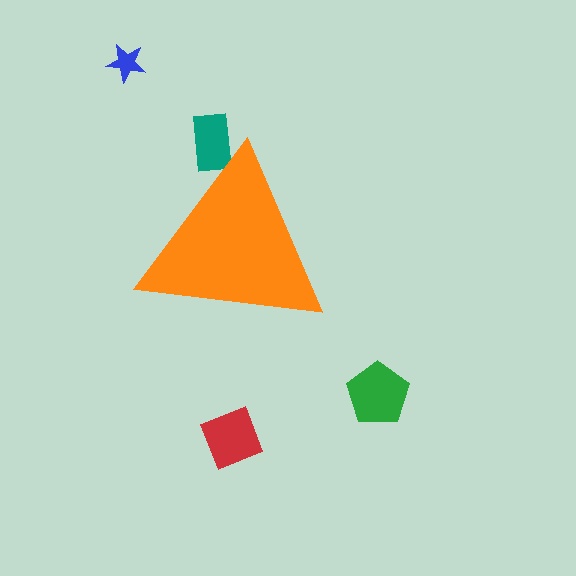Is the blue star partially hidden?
No, the blue star is fully visible.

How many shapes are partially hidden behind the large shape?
1 shape is partially hidden.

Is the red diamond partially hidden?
No, the red diamond is fully visible.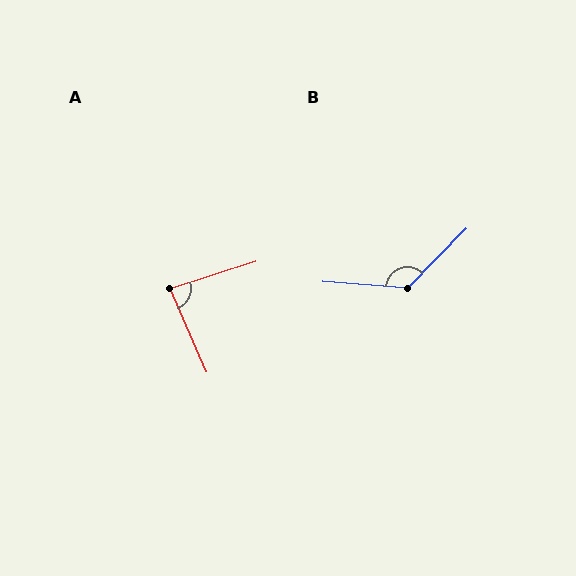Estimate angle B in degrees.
Approximately 130 degrees.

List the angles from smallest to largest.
A (84°), B (130°).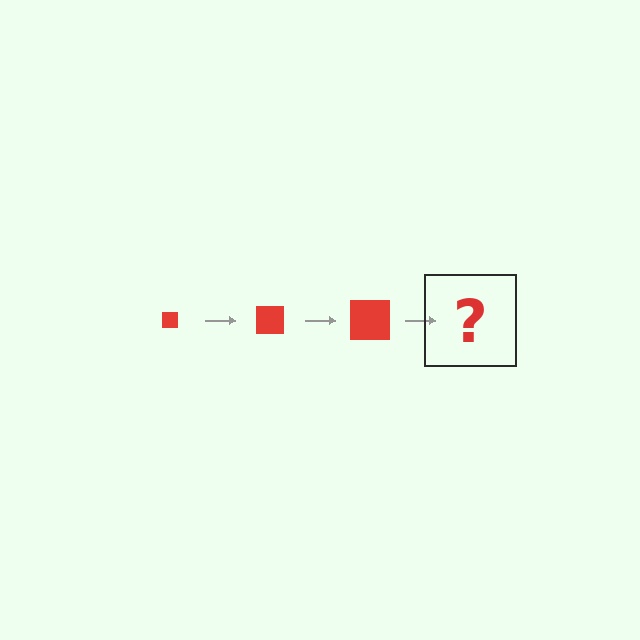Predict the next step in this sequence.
The next step is a red square, larger than the previous one.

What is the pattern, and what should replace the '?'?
The pattern is that the square gets progressively larger each step. The '?' should be a red square, larger than the previous one.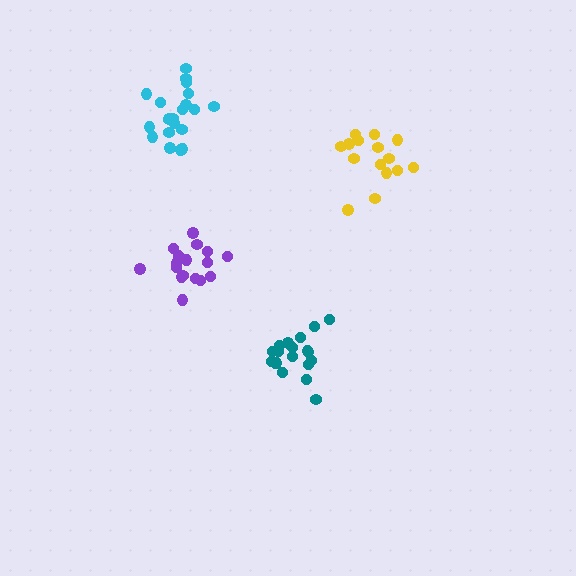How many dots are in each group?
Group 1: 16 dots, Group 2: 19 dots, Group 3: 17 dots, Group 4: 21 dots (73 total).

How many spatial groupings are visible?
There are 4 spatial groupings.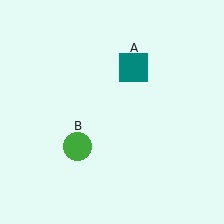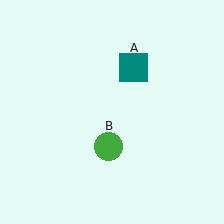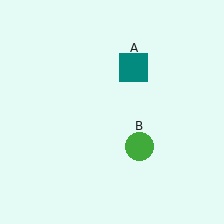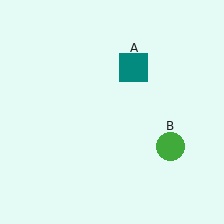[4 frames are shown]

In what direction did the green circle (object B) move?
The green circle (object B) moved right.